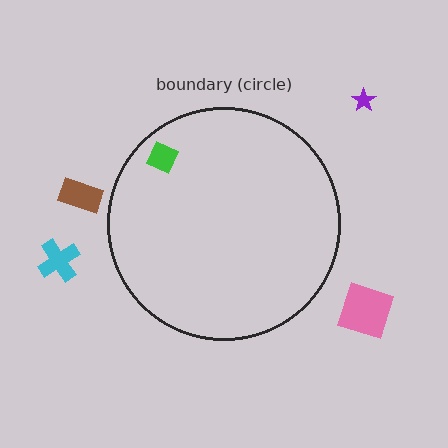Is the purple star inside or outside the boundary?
Outside.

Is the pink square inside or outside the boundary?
Outside.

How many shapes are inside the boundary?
1 inside, 4 outside.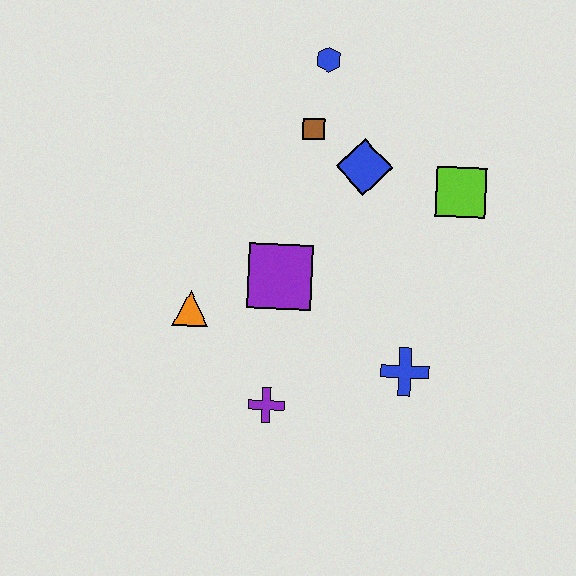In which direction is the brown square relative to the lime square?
The brown square is to the left of the lime square.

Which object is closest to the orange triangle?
The purple square is closest to the orange triangle.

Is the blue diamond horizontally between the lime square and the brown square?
Yes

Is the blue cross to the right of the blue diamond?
Yes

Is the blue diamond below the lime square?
No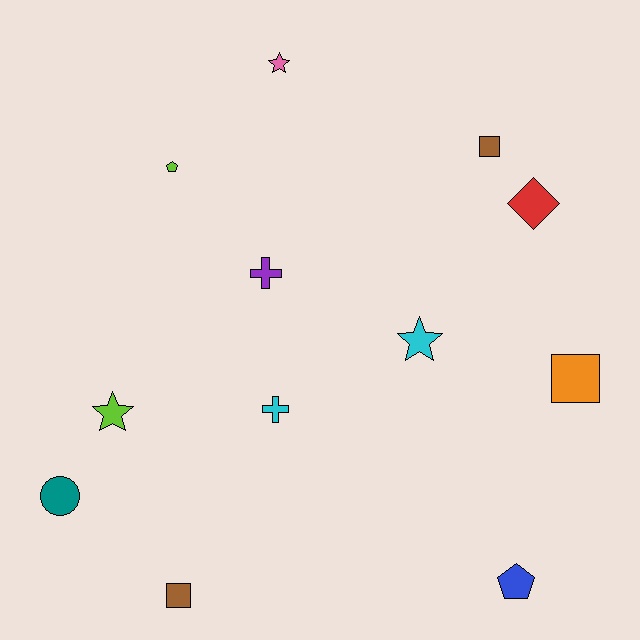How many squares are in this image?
There are 3 squares.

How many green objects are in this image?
There are no green objects.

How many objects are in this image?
There are 12 objects.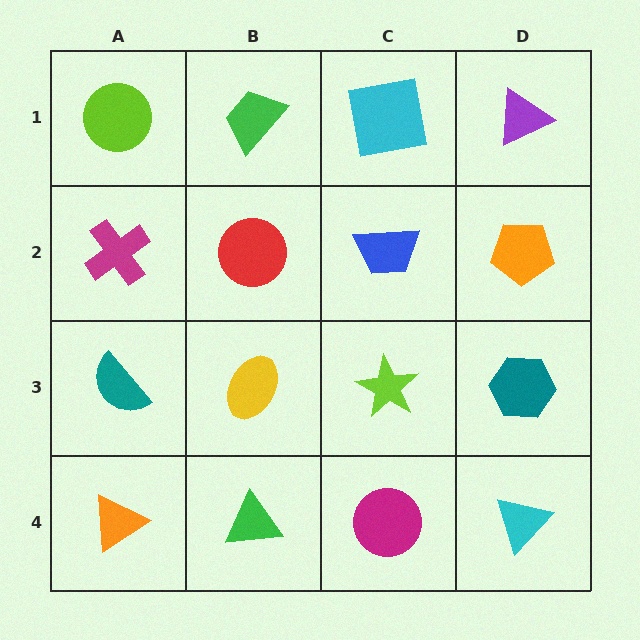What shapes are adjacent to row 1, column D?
An orange pentagon (row 2, column D), a cyan square (row 1, column C).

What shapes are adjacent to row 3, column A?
A magenta cross (row 2, column A), an orange triangle (row 4, column A), a yellow ellipse (row 3, column B).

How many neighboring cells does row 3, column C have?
4.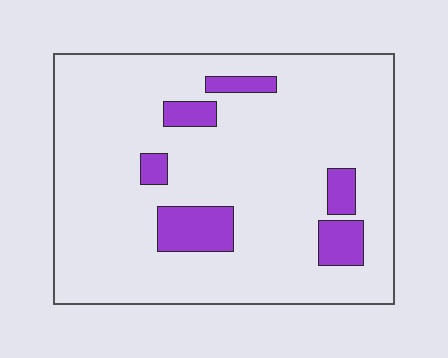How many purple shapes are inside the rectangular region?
6.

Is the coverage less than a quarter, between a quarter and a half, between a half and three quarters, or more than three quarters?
Less than a quarter.